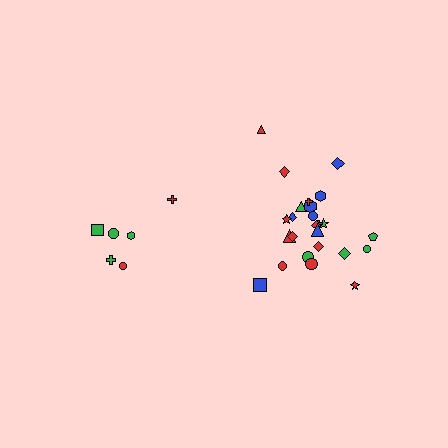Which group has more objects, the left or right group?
The right group.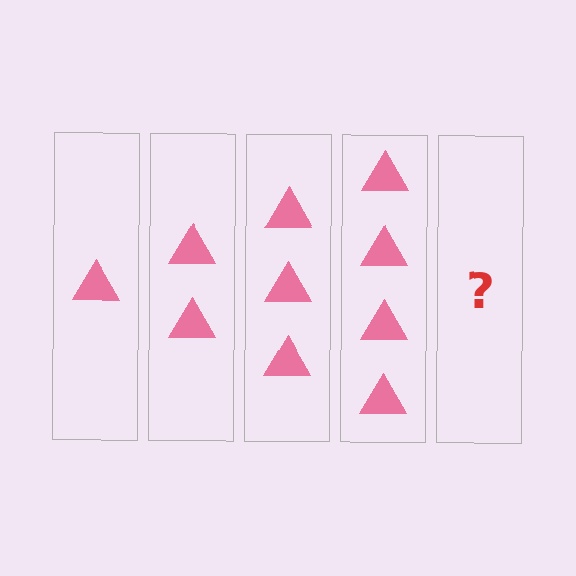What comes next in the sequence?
The next element should be 5 triangles.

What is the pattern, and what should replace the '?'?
The pattern is that each step adds one more triangle. The '?' should be 5 triangles.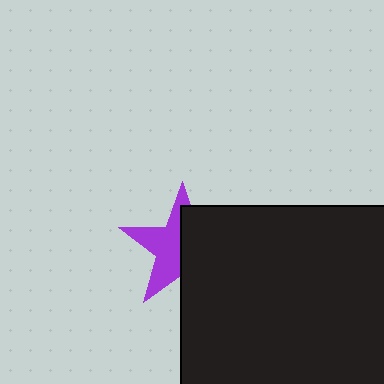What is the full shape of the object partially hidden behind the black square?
The partially hidden object is a purple star.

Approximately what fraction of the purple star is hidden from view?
Roughly 51% of the purple star is hidden behind the black square.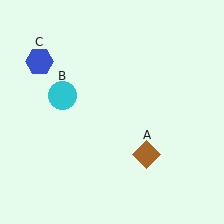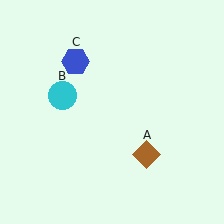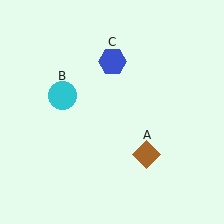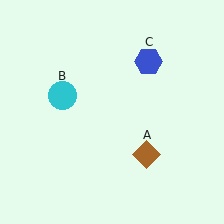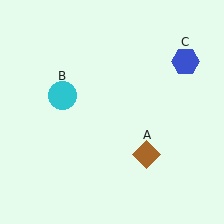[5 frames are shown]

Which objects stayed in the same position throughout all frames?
Brown diamond (object A) and cyan circle (object B) remained stationary.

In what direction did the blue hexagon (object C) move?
The blue hexagon (object C) moved right.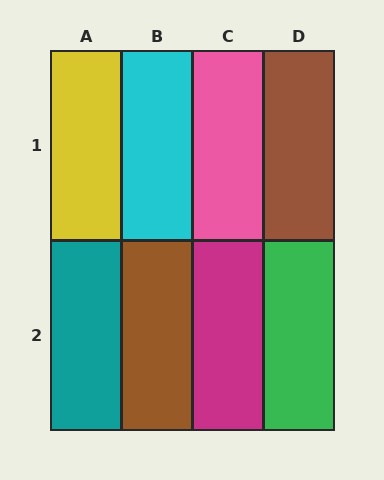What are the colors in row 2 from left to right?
Teal, brown, magenta, green.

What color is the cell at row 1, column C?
Pink.